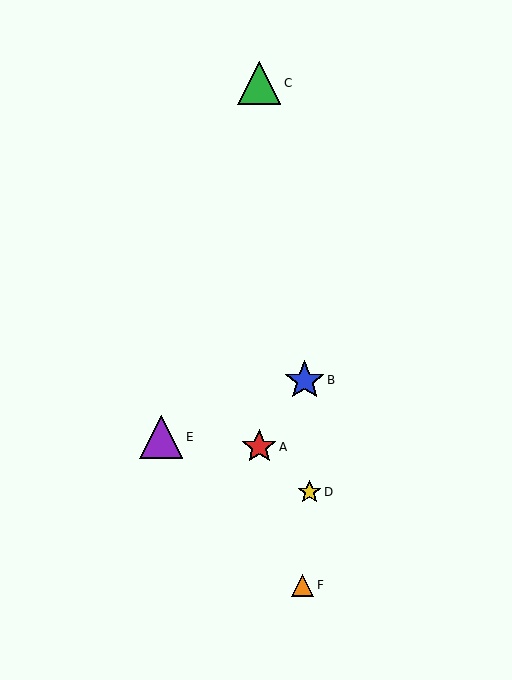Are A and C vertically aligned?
Yes, both are at x≈259.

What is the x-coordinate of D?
Object D is at x≈309.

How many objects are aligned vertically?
2 objects (A, C) are aligned vertically.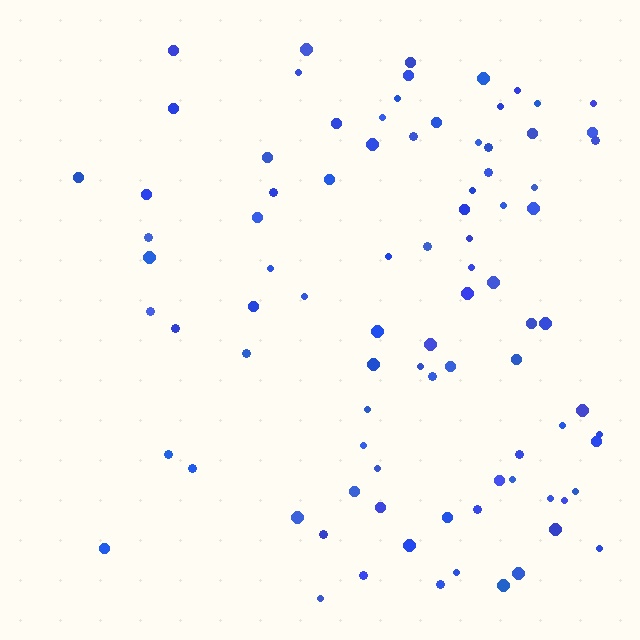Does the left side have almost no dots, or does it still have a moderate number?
Still a moderate number, just noticeably fewer than the right.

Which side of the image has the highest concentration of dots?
The right.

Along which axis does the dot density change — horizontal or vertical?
Horizontal.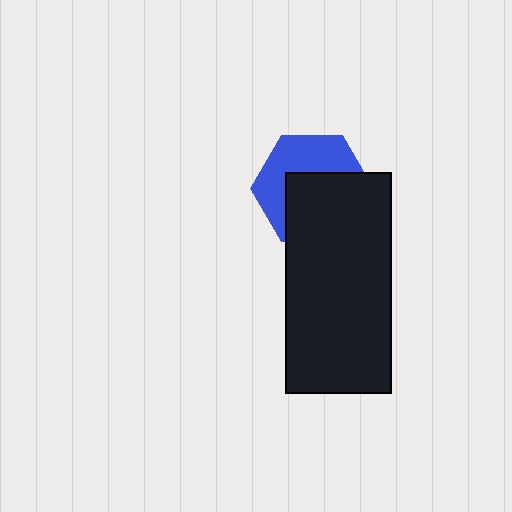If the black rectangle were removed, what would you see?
You would see the complete blue hexagon.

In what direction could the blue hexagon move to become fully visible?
The blue hexagon could move up. That would shift it out from behind the black rectangle entirely.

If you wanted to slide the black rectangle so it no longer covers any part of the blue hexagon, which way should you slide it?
Slide it down — that is the most direct way to separate the two shapes.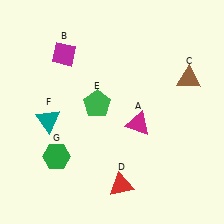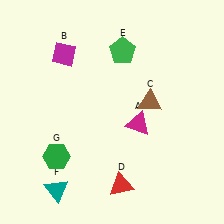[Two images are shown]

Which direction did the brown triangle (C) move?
The brown triangle (C) moved left.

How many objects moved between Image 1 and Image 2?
3 objects moved between the two images.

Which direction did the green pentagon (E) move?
The green pentagon (E) moved up.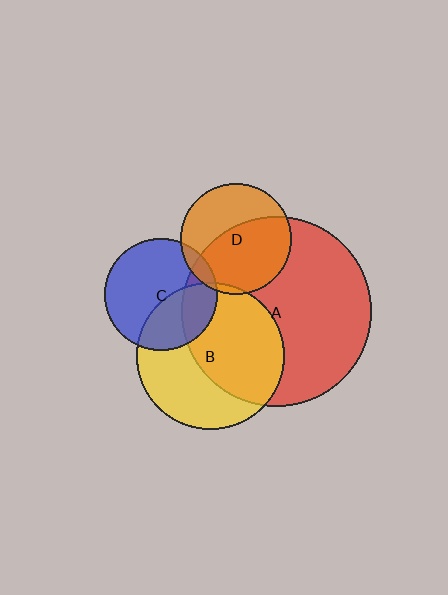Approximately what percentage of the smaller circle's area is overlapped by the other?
Approximately 5%.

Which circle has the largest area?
Circle A (red).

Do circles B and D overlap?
Yes.